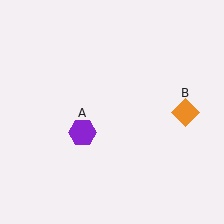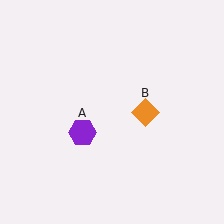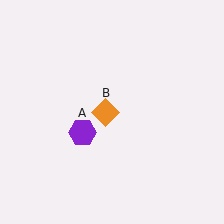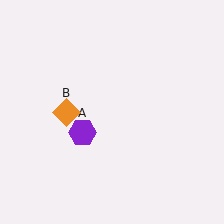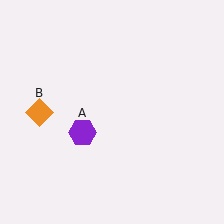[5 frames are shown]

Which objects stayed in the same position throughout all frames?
Purple hexagon (object A) remained stationary.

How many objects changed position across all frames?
1 object changed position: orange diamond (object B).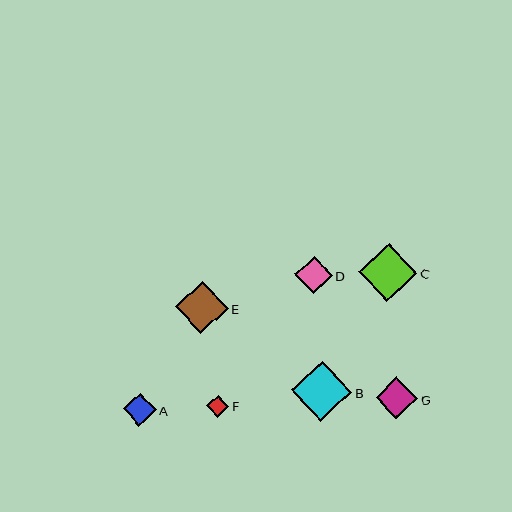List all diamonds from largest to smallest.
From largest to smallest: B, C, E, G, D, A, F.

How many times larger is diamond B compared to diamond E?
Diamond B is approximately 1.1 times the size of diamond E.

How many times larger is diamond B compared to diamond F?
Diamond B is approximately 2.7 times the size of diamond F.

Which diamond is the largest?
Diamond B is the largest with a size of approximately 60 pixels.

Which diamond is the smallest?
Diamond F is the smallest with a size of approximately 22 pixels.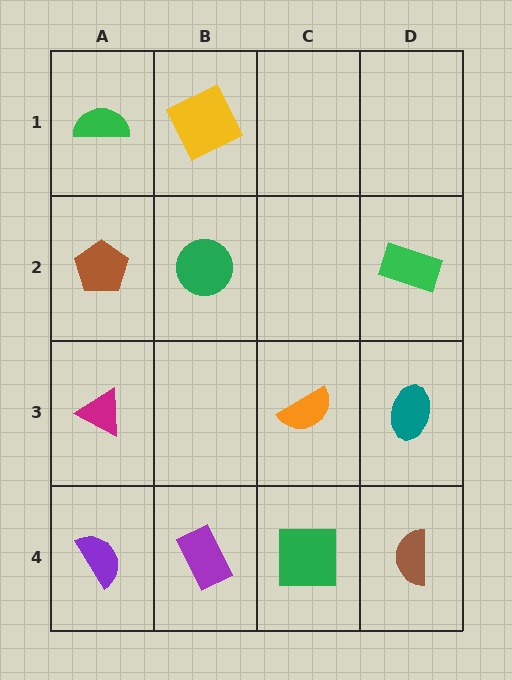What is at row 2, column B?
A green circle.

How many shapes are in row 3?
3 shapes.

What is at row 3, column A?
A magenta triangle.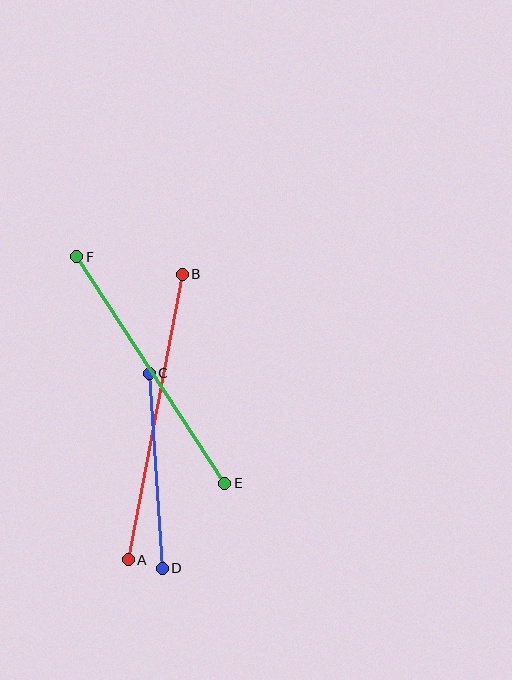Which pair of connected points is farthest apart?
Points A and B are farthest apart.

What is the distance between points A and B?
The distance is approximately 291 pixels.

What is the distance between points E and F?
The distance is approximately 270 pixels.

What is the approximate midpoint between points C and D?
The midpoint is at approximately (156, 471) pixels.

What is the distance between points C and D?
The distance is approximately 195 pixels.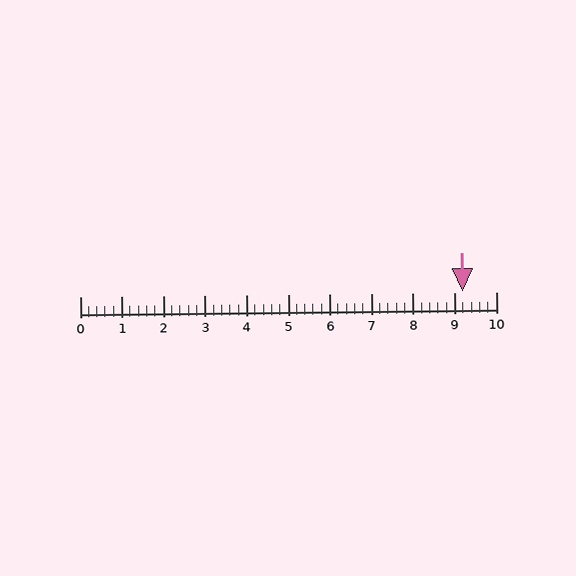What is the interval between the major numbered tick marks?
The major tick marks are spaced 1 units apart.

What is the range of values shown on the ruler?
The ruler shows values from 0 to 10.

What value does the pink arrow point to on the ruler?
The pink arrow points to approximately 9.2.